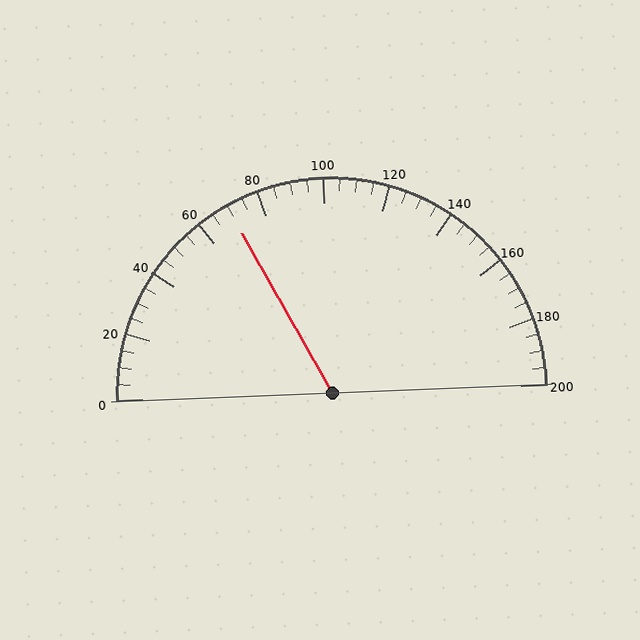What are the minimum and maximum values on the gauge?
The gauge ranges from 0 to 200.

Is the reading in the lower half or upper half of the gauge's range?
The reading is in the lower half of the range (0 to 200).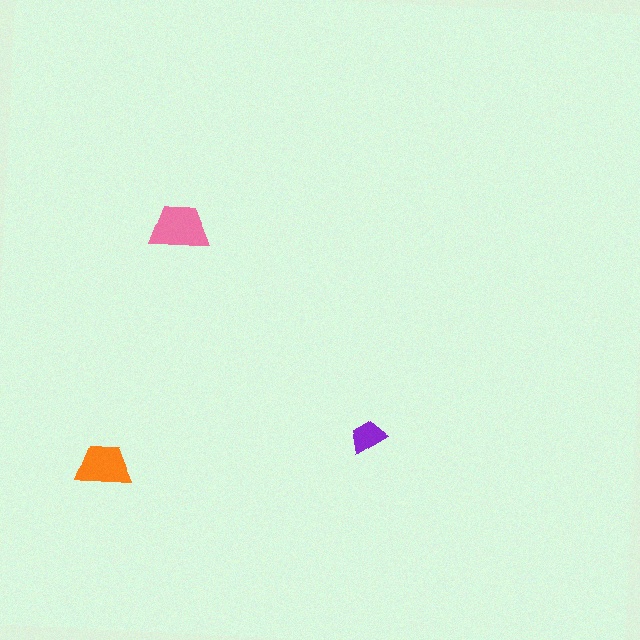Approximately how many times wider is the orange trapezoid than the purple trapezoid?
About 1.5 times wider.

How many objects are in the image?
There are 3 objects in the image.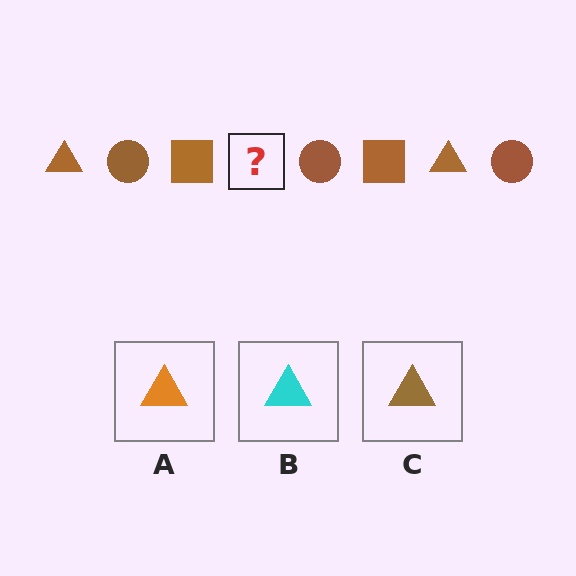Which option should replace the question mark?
Option C.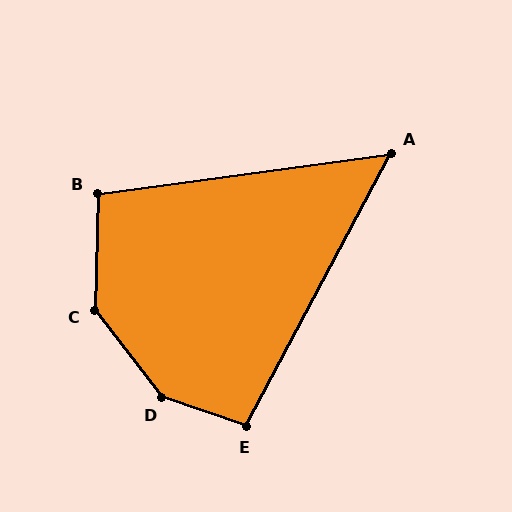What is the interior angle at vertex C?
Approximately 141 degrees (obtuse).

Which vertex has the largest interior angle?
D, at approximately 146 degrees.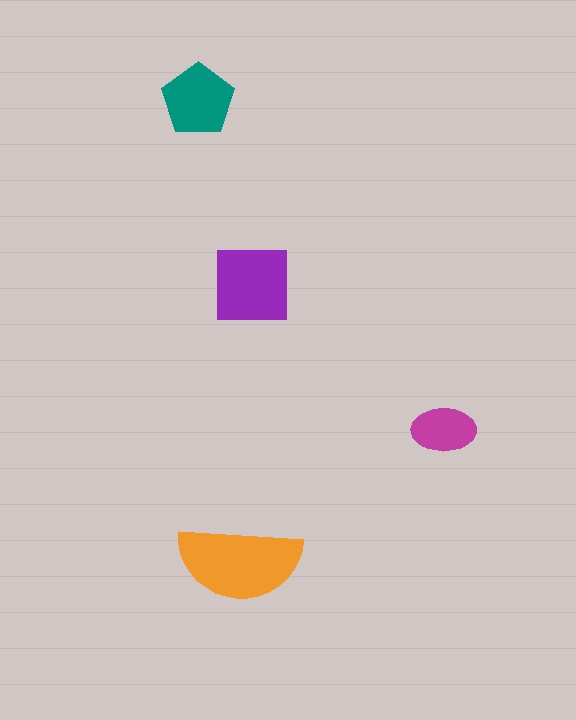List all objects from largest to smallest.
The orange semicircle, the purple square, the teal pentagon, the magenta ellipse.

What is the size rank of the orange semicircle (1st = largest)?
1st.